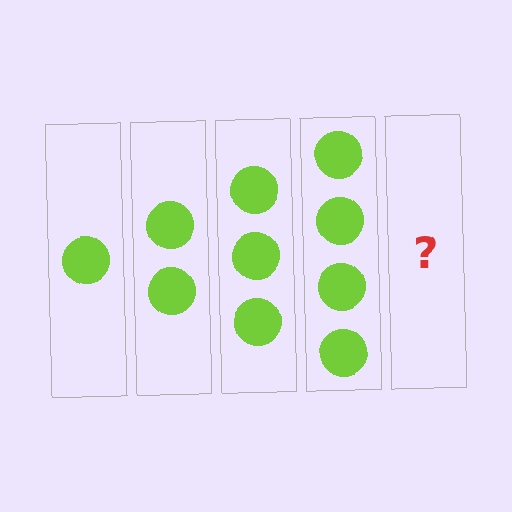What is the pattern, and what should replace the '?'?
The pattern is that each step adds one more circle. The '?' should be 5 circles.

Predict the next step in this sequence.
The next step is 5 circles.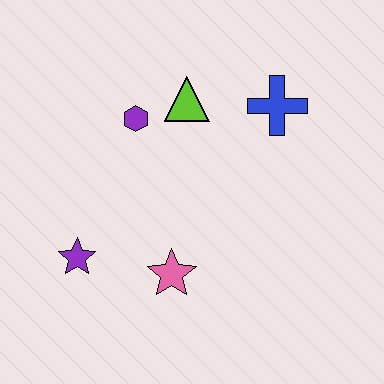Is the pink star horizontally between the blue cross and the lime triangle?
No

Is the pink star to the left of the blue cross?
Yes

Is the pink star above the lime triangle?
No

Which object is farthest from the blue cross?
The purple star is farthest from the blue cross.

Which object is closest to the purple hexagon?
The lime triangle is closest to the purple hexagon.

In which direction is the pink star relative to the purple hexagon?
The pink star is below the purple hexagon.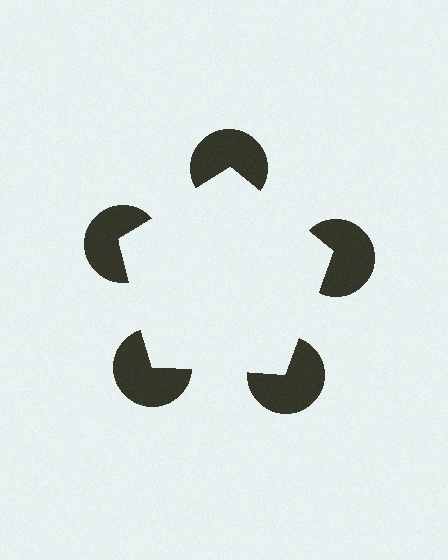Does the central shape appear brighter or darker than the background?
It typically appears slightly brighter than the background, even though no actual brightness change is drawn.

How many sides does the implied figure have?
5 sides.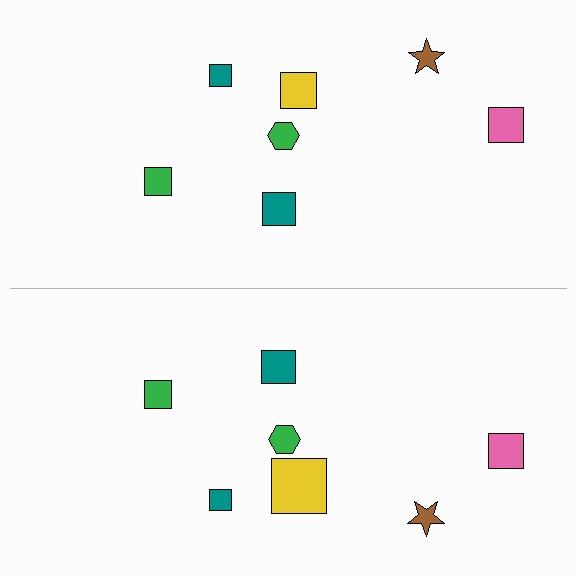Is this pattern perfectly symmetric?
No, the pattern is not perfectly symmetric. The yellow square on the bottom side has a different size than its mirror counterpart.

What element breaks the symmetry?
The yellow square on the bottom side has a different size than its mirror counterpart.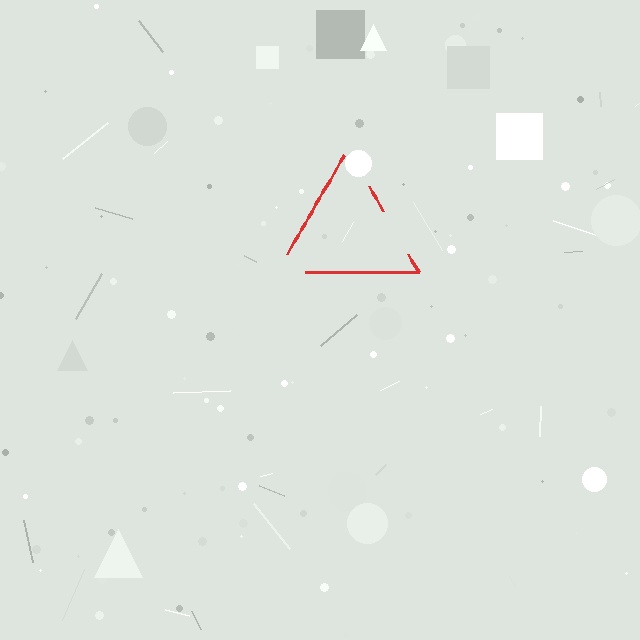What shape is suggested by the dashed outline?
The dashed outline suggests a triangle.